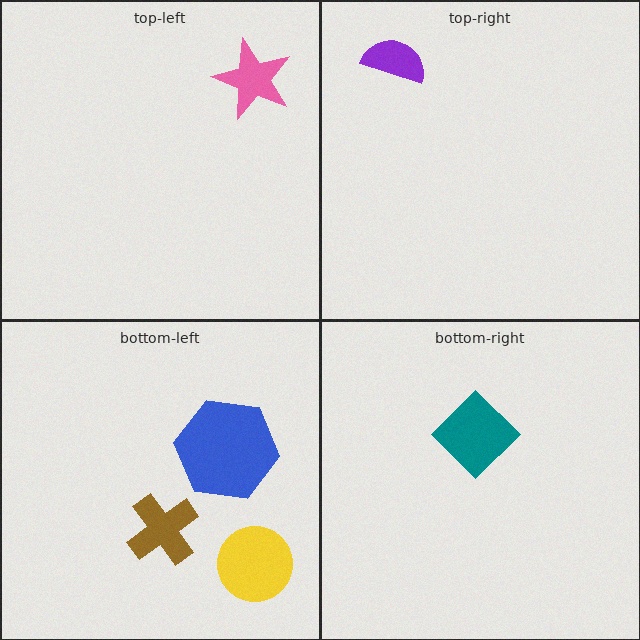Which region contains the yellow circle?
The bottom-left region.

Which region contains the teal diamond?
The bottom-right region.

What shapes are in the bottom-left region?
The blue hexagon, the yellow circle, the brown cross.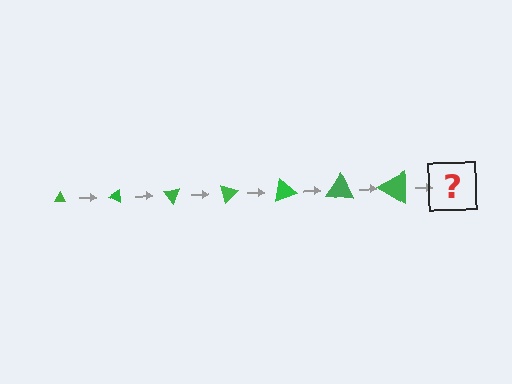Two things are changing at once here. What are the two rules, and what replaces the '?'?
The two rules are that the triangle grows larger each step and it rotates 25 degrees each step. The '?' should be a triangle, larger than the previous one and rotated 175 degrees from the start.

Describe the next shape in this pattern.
It should be a triangle, larger than the previous one and rotated 175 degrees from the start.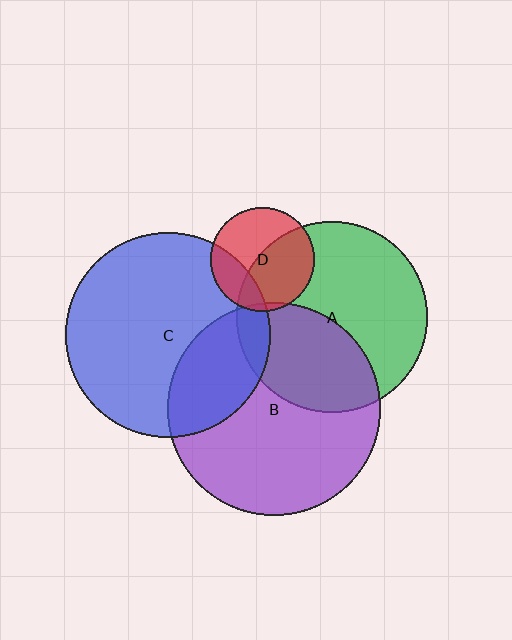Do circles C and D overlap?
Yes.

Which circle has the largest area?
Circle B (purple).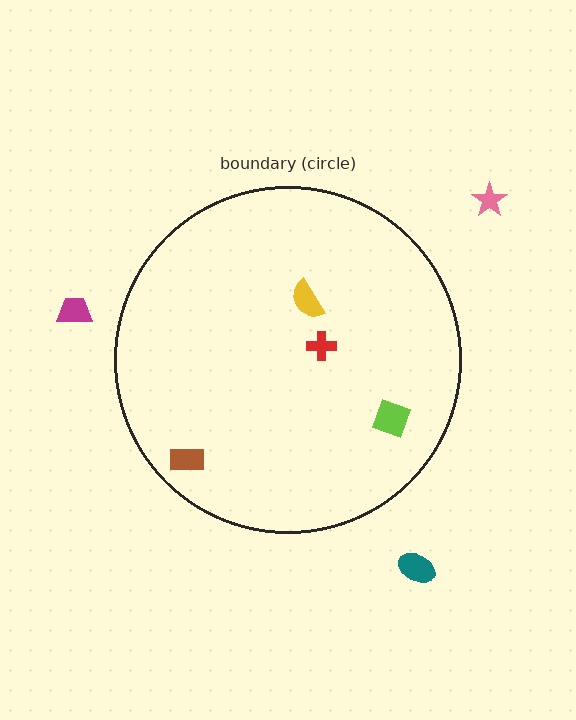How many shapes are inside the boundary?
4 inside, 3 outside.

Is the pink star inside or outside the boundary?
Outside.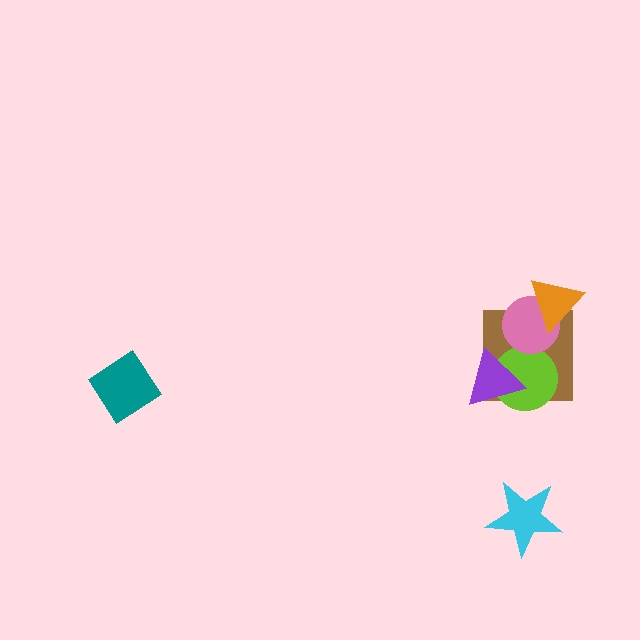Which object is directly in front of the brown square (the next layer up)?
The lime circle is directly in front of the brown square.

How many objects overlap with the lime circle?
3 objects overlap with the lime circle.